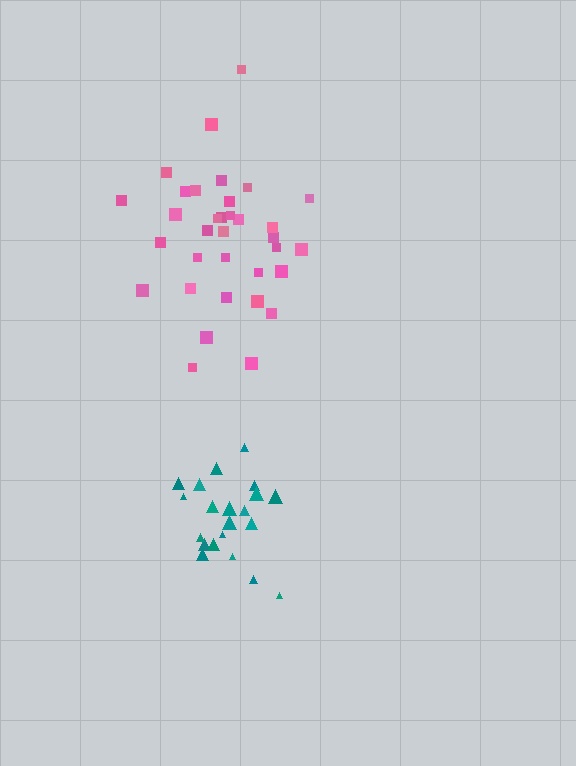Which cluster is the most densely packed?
Teal.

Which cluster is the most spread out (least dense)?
Pink.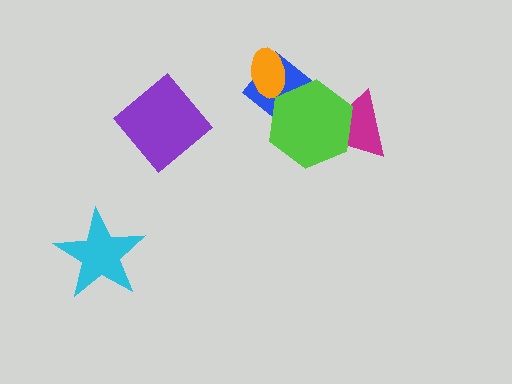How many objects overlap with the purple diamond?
0 objects overlap with the purple diamond.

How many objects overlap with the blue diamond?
2 objects overlap with the blue diamond.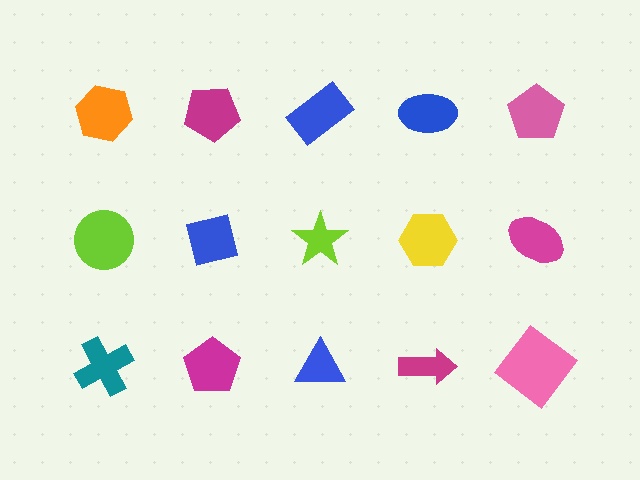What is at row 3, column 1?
A teal cross.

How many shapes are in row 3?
5 shapes.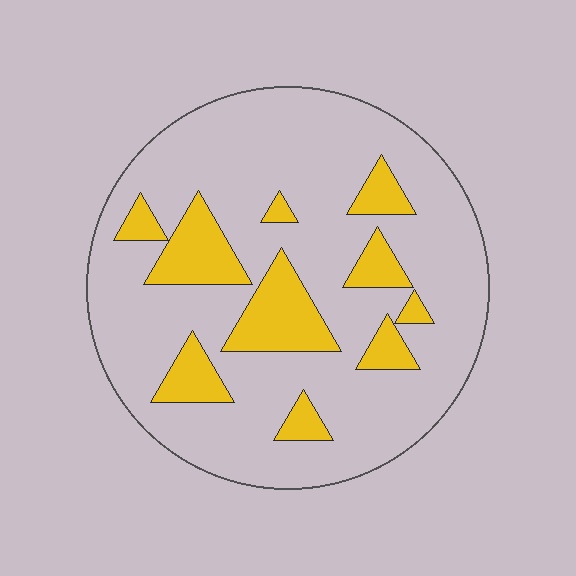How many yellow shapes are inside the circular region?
10.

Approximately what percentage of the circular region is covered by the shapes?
Approximately 20%.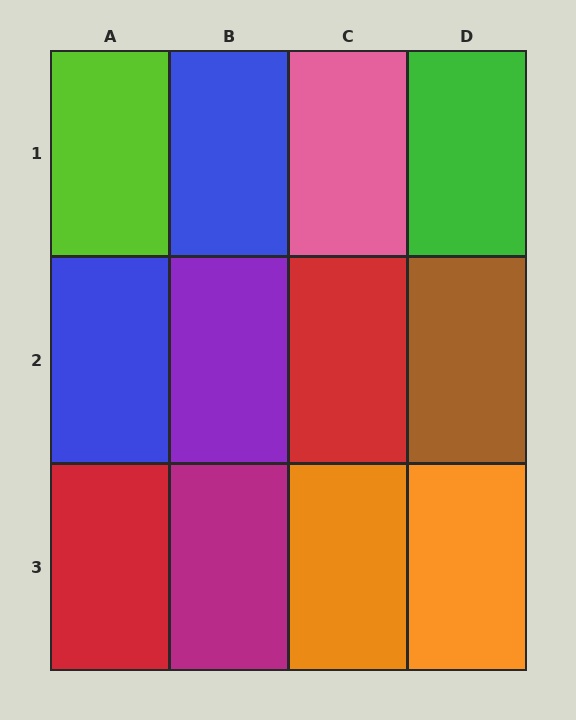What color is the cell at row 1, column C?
Pink.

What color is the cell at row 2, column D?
Brown.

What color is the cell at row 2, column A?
Blue.